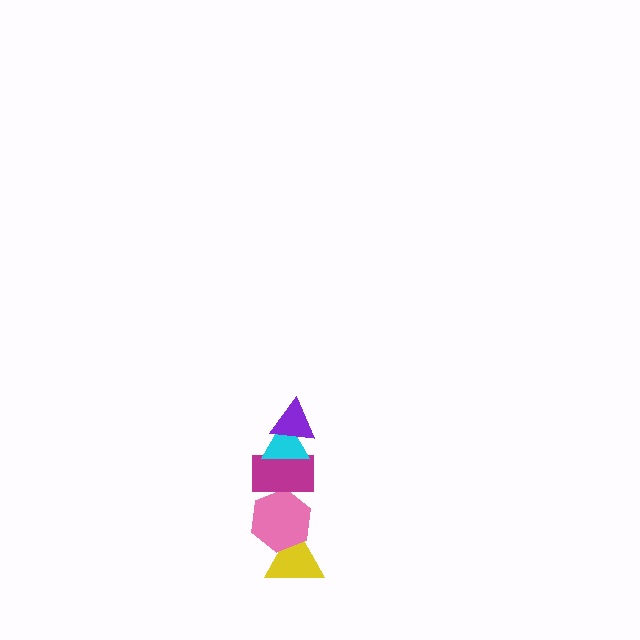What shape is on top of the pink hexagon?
The magenta rectangle is on top of the pink hexagon.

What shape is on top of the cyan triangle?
The purple triangle is on top of the cyan triangle.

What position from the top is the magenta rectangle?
The magenta rectangle is 3rd from the top.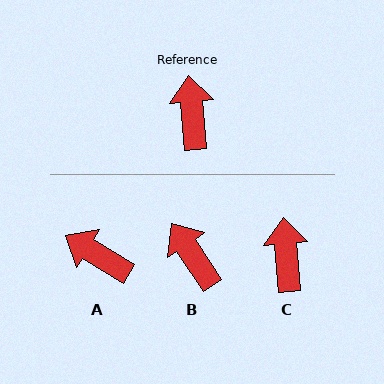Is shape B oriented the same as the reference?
No, it is off by about 29 degrees.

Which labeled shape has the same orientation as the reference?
C.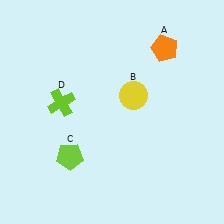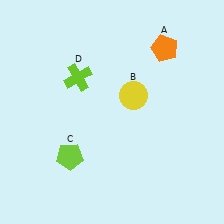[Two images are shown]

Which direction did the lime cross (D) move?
The lime cross (D) moved up.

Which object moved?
The lime cross (D) moved up.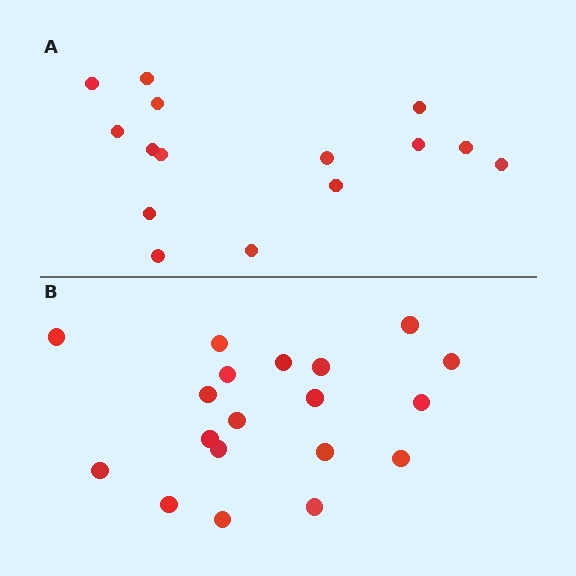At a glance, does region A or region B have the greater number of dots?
Region B (the bottom region) has more dots.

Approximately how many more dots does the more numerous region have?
Region B has about 4 more dots than region A.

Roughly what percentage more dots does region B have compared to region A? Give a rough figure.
About 25% more.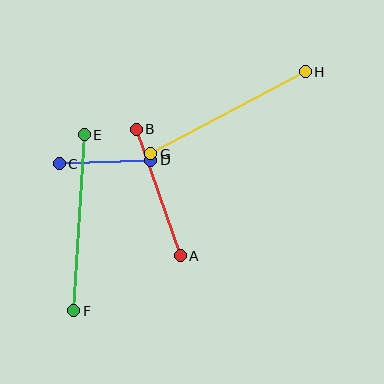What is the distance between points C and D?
The distance is approximately 91 pixels.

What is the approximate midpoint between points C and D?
The midpoint is at approximately (105, 162) pixels.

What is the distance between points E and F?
The distance is approximately 177 pixels.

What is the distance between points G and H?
The distance is approximately 175 pixels.